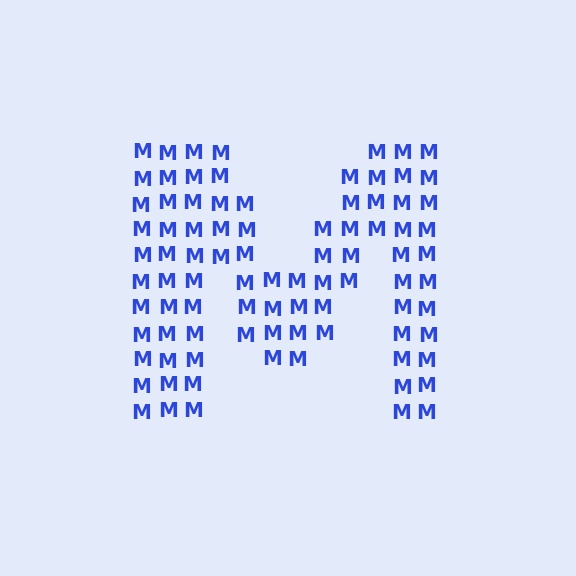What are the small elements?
The small elements are letter M's.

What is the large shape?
The large shape is the letter M.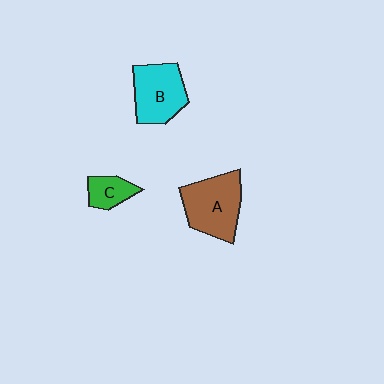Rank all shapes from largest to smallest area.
From largest to smallest: A (brown), B (cyan), C (green).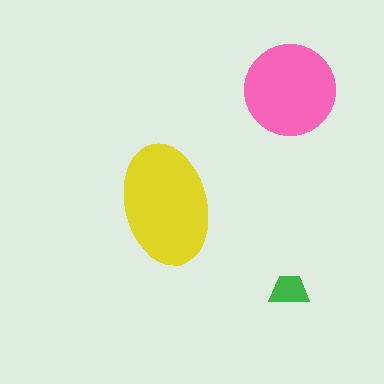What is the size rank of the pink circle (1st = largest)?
2nd.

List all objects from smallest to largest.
The green trapezoid, the pink circle, the yellow ellipse.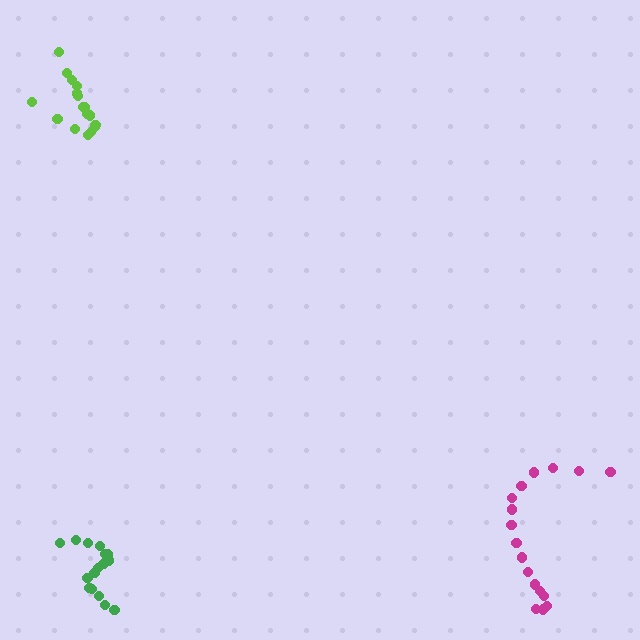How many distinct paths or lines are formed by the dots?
There are 3 distinct paths.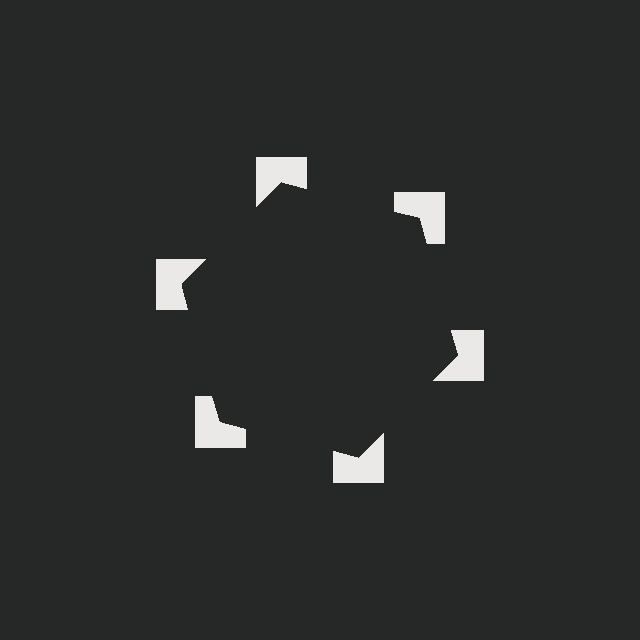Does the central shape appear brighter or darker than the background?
It typically appears slightly darker than the background, even though no actual brightness change is drawn.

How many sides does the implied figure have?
6 sides.